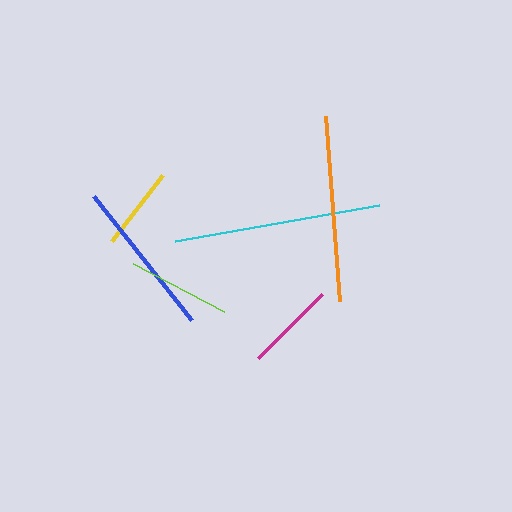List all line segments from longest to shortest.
From longest to shortest: cyan, orange, blue, lime, magenta, yellow.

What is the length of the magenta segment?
The magenta segment is approximately 90 pixels long.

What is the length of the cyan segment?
The cyan segment is approximately 207 pixels long.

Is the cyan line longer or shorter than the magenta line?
The cyan line is longer than the magenta line.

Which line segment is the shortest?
The yellow line is the shortest at approximately 83 pixels.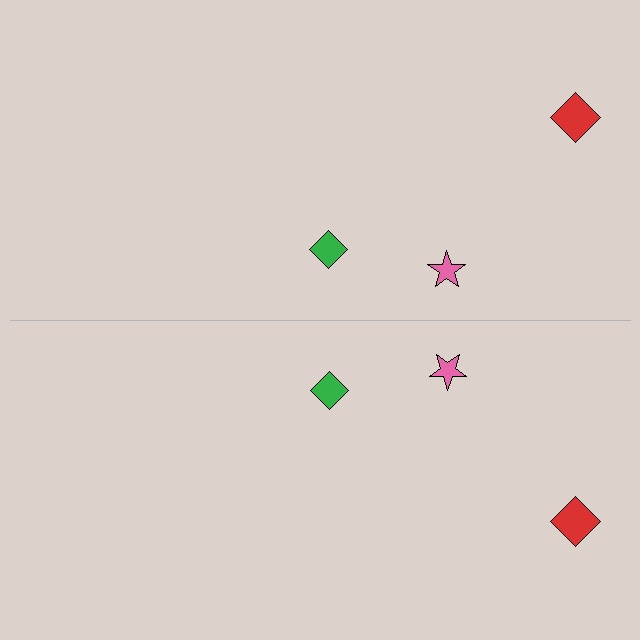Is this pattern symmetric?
Yes, this pattern has bilateral (reflection) symmetry.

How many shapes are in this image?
There are 6 shapes in this image.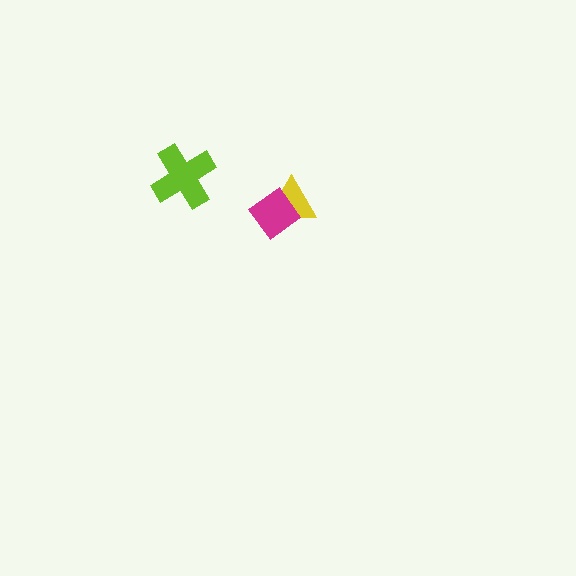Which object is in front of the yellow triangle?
The magenta diamond is in front of the yellow triangle.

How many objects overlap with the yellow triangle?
1 object overlaps with the yellow triangle.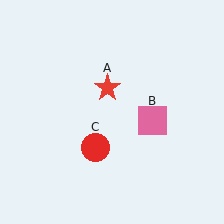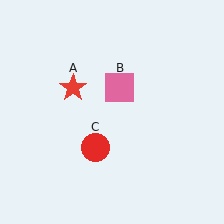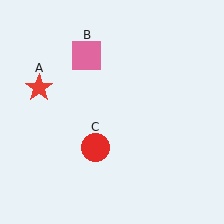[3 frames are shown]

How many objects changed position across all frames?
2 objects changed position: red star (object A), pink square (object B).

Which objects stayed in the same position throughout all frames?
Red circle (object C) remained stationary.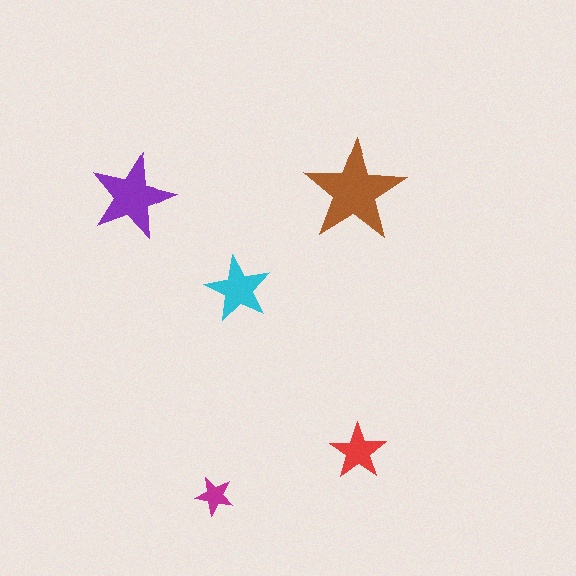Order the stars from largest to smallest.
the brown one, the purple one, the cyan one, the red one, the magenta one.